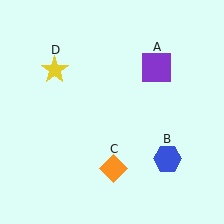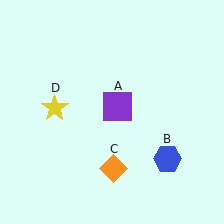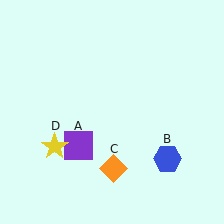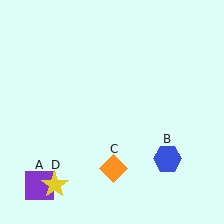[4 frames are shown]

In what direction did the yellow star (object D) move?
The yellow star (object D) moved down.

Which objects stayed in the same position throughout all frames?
Blue hexagon (object B) and orange diamond (object C) remained stationary.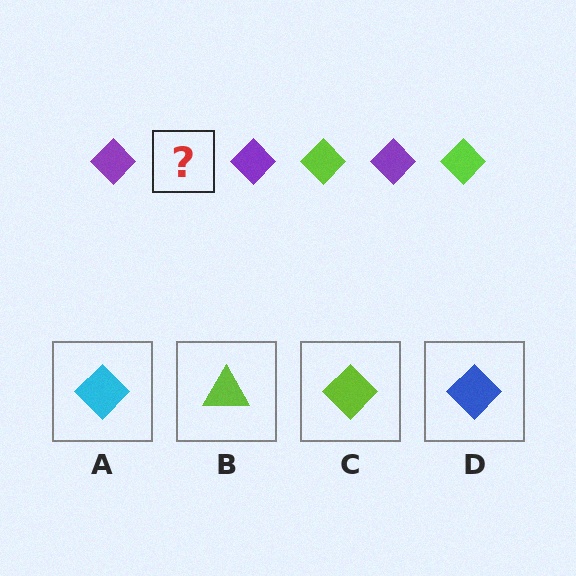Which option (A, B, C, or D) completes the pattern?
C.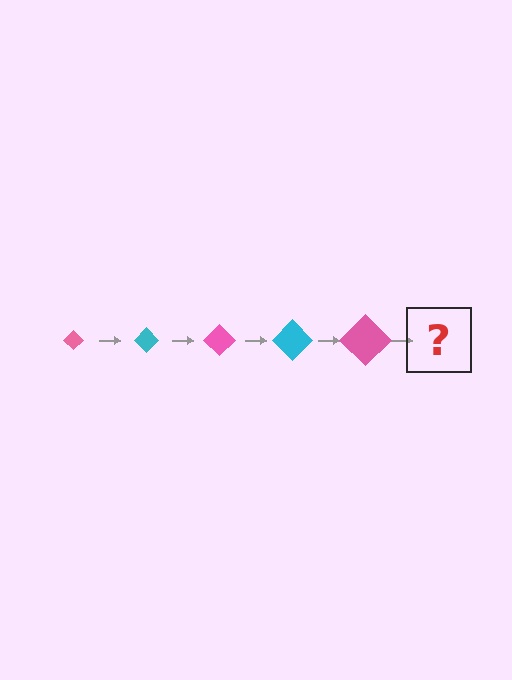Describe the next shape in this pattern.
It should be a cyan diamond, larger than the previous one.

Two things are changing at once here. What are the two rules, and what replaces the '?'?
The two rules are that the diamond grows larger each step and the color cycles through pink and cyan. The '?' should be a cyan diamond, larger than the previous one.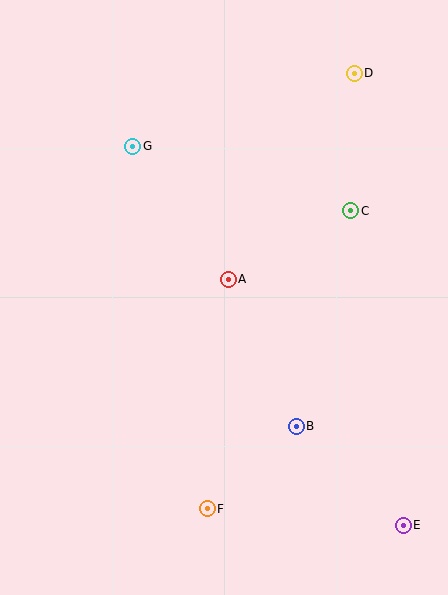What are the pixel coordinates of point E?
Point E is at (403, 525).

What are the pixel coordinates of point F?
Point F is at (207, 509).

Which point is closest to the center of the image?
Point A at (228, 279) is closest to the center.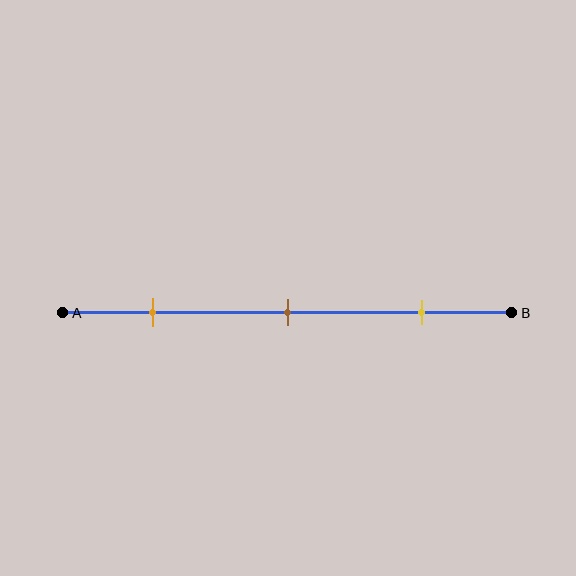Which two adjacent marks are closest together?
The orange and brown marks are the closest adjacent pair.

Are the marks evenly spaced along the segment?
Yes, the marks are approximately evenly spaced.